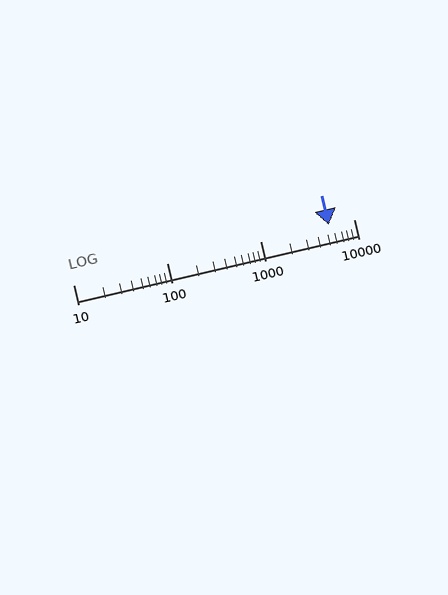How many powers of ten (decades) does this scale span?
The scale spans 3 decades, from 10 to 10000.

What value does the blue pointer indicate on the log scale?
The pointer indicates approximately 5400.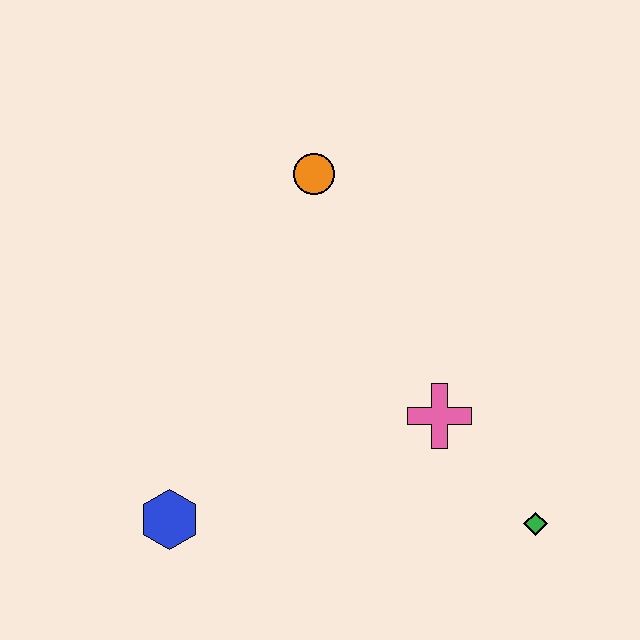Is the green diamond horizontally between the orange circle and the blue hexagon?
No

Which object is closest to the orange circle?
The pink cross is closest to the orange circle.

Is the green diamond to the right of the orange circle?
Yes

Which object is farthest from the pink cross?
The blue hexagon is farthest from the pink cross.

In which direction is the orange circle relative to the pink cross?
The orange circle is above the pink cross.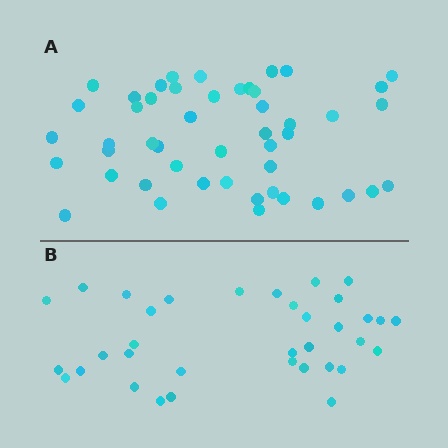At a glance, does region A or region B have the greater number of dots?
Region A (the top region) has more dots.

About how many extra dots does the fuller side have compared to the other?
Region A has approximately 15 more dots than region B.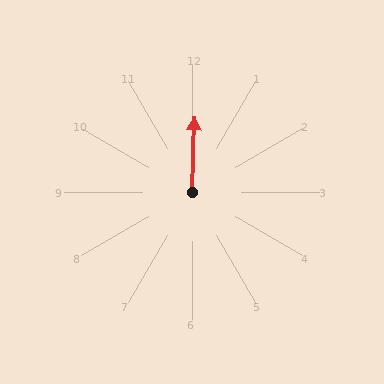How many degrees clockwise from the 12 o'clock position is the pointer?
Approximately 2 degrees.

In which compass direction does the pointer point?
North.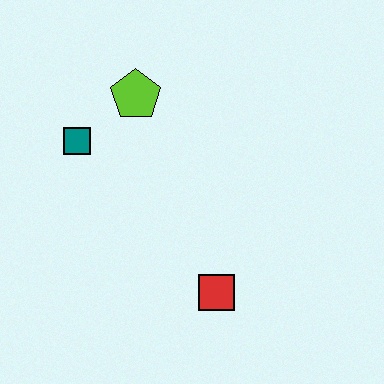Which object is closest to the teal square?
The lime pentagon is closest to the teal square.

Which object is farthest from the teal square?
The red square is farthest from the teal square.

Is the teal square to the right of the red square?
No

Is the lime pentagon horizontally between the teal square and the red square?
Yes